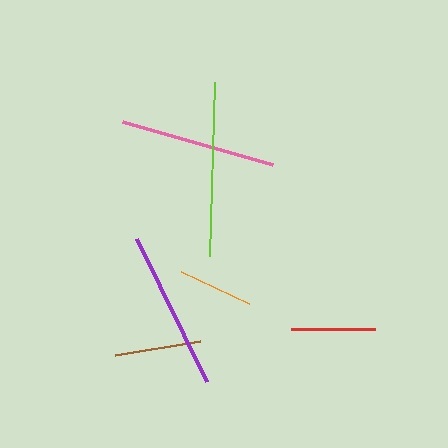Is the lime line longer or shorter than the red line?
The lime line is longer than the red line.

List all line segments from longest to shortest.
From longest to shortest: lime, purple, pink, brown, red, orange.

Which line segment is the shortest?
The orange line is the shortest at approximately 76 pixels.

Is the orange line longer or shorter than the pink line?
The pink line is longer than the orange line.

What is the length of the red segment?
The red segment is approximately 83 pixels long.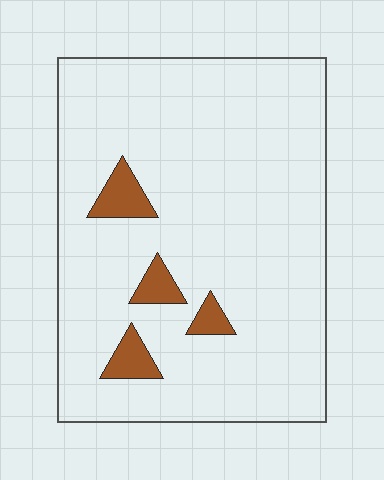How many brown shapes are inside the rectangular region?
4.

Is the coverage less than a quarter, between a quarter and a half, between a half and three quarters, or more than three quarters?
Less than a quarter.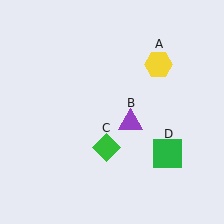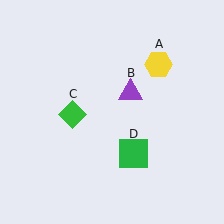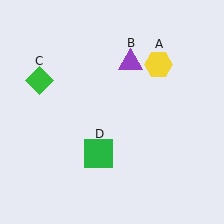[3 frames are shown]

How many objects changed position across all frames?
3 objects changed position: purple triangle (object B), green diamond (object C), green square (object D).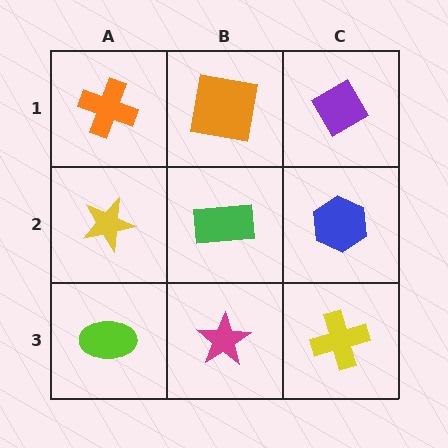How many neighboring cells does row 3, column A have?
2.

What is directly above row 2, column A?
An orange cross.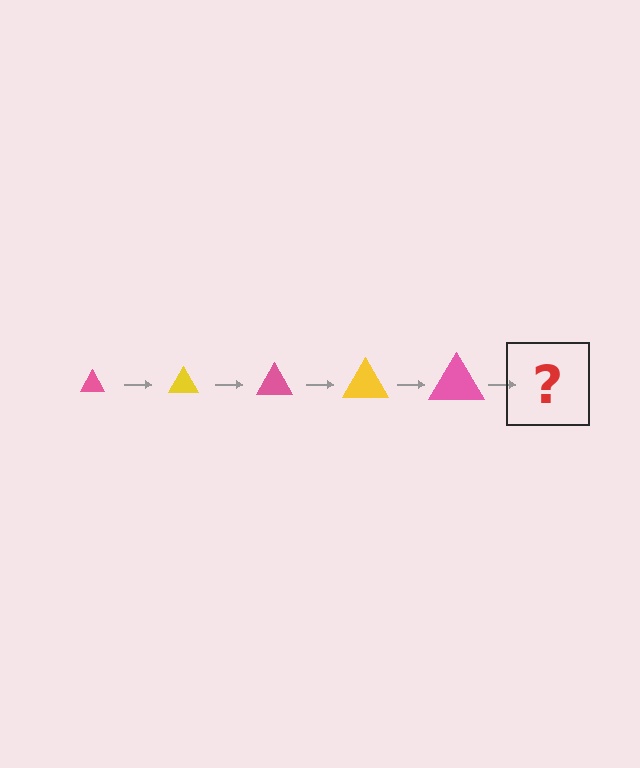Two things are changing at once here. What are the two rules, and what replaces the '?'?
The two rules are that the triangle grows larger each step and the color cycles through pink and yellow. The '?' should be a yellow triangle, larger than the previous one.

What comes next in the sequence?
The next element should be a yellow triangle, larger than the previous one.